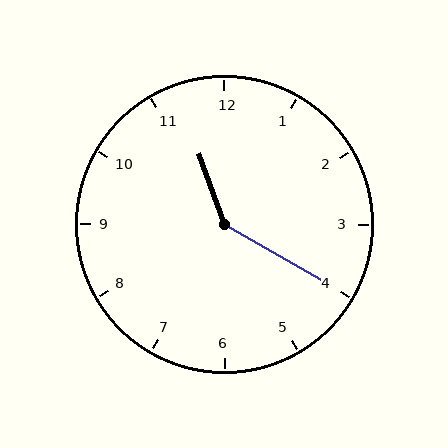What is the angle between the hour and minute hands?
Approximately 140 degrees.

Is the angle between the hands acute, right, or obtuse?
It is obtuse.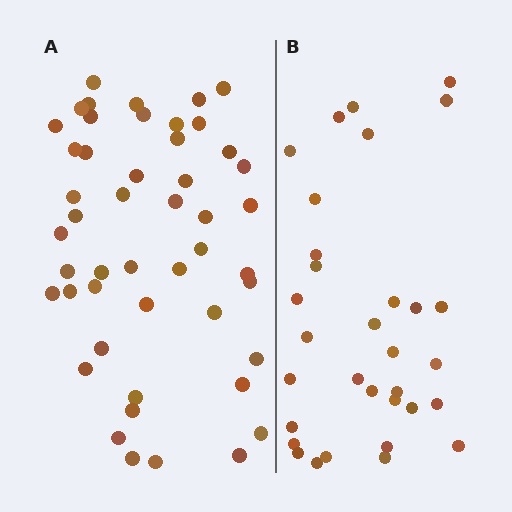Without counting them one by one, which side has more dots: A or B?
Region A (the left region) has more dots.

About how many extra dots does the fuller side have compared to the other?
Region A has approximately 15 more dots than region B.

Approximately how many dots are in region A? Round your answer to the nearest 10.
About 50 dots. (The exact count is 48, which rounds to 50.)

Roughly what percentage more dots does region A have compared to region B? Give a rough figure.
About 50% more.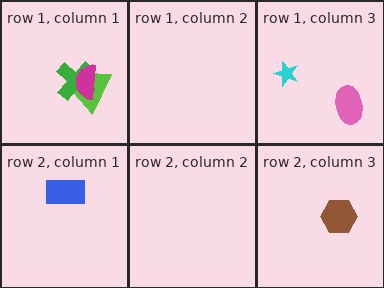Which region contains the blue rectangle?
The row 2, column 1 region.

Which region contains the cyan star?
The row 1, column 3 region.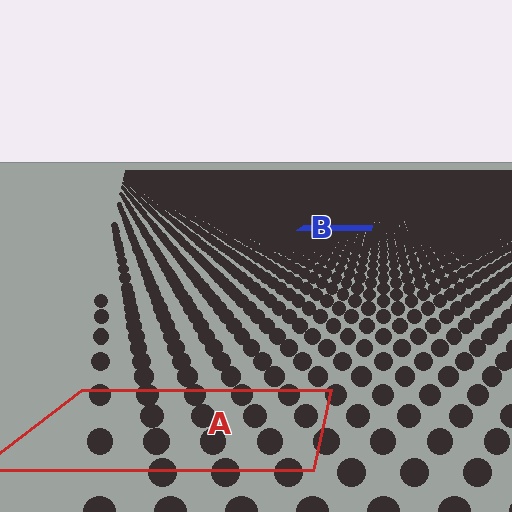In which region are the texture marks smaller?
The texture marks are smaller in region B, because it is farther away.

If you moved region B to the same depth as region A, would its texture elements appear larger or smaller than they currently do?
They would appear larger. At a closer depth, the same texture elements are projected at a bigger on-screen size.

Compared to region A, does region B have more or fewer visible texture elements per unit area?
Region B has more texture elements per unit area — they are packed more densely because it is farther away.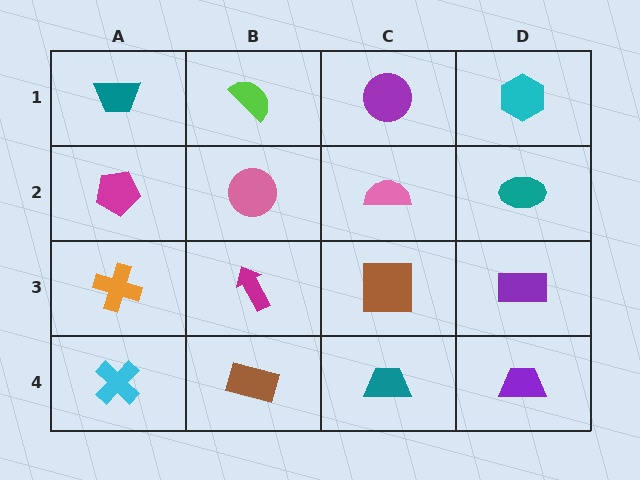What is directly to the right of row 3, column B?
A brown square.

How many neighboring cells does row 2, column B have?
4.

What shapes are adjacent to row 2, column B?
A lime semicircle (row 1, column B), a magenta arrow (row 3, column B), a magenta pentagon (row 2, column A), a pink semicircle (row 2, column C).